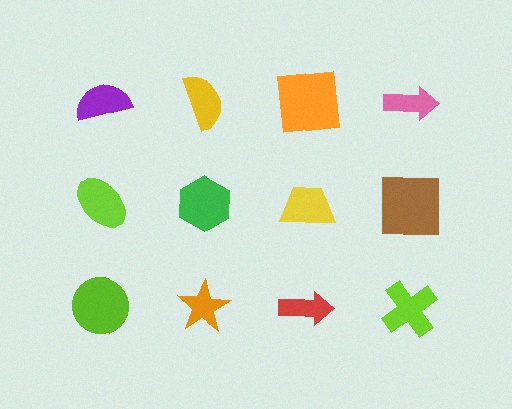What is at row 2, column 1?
A lime ellipse.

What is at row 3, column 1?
A lime circle.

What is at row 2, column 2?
A green hexagon.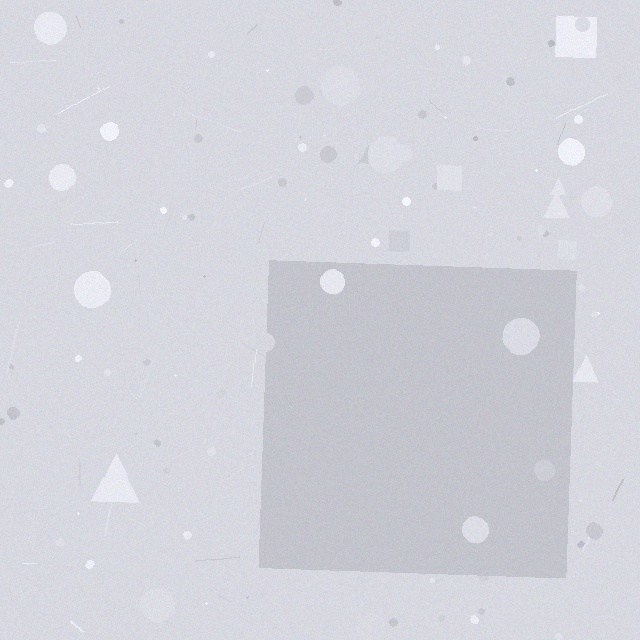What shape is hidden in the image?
A square is hidden in the image.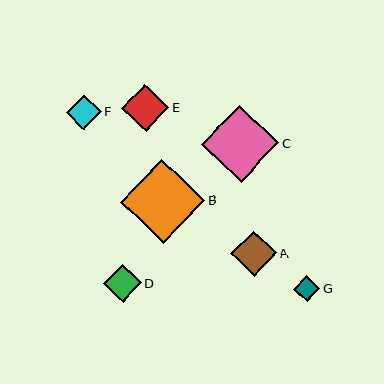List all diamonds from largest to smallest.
From largest to smallest: B, C, E, A, D, F, G.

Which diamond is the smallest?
Diamond G is the smallest with a size of approximately 26 pixels.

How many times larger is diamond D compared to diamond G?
Diamond D is approximately 1.4 times the size of diamond G.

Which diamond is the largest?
Diamond B is the largest with a size of approximately 84 pixels.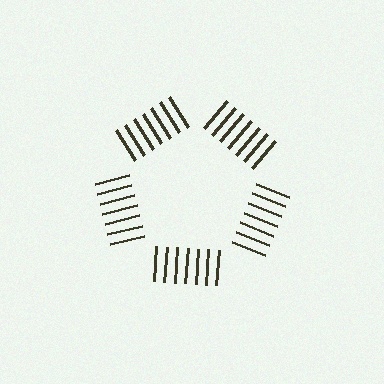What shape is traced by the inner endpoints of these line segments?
An illusory pentagon — the line segments terminate on its edges but no continuous stroke is drawn.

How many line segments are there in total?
35 — 7 along each of the 5 edges.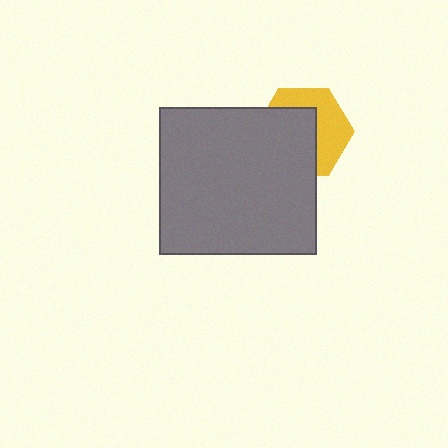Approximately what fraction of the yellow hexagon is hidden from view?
Roughly 55% of the yellow hexagon is hidden behind the gray rectangle.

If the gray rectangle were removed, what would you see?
You would see the complete yellow hexagon.